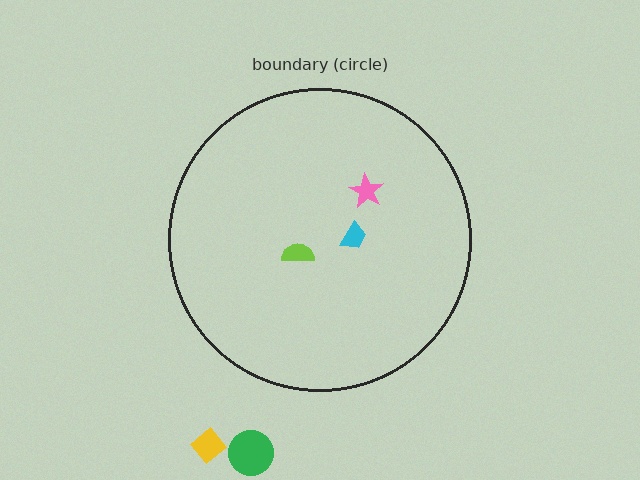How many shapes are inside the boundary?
3 inside, 2 outside.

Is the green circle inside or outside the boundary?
Outside.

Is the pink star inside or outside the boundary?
Inside.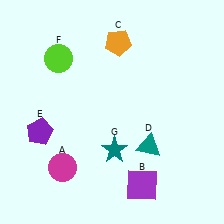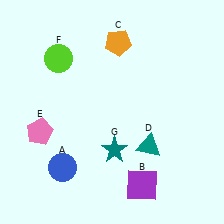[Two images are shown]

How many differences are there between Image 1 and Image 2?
There are 2 differences between the two images.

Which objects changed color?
A changed from magenta to blue. E changed from purple to pink.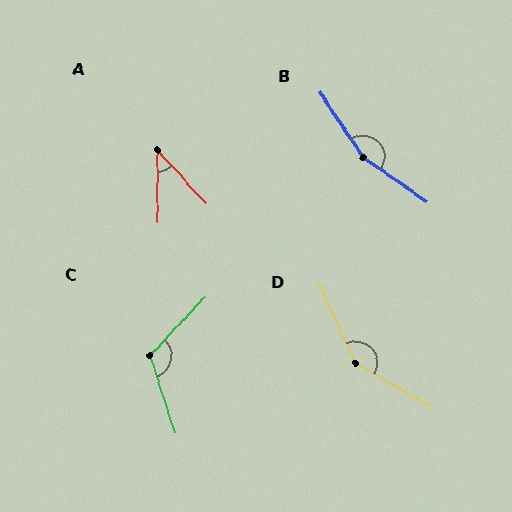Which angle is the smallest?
A, at approximately 43 degrees.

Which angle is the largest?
B, at approximately 159 degrees.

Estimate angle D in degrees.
Approximately 145 degrees.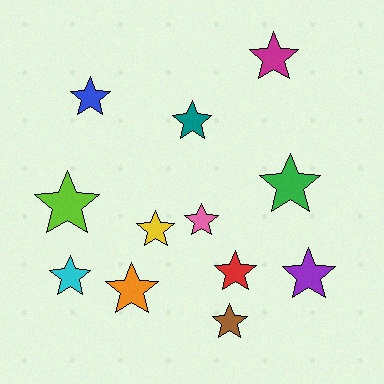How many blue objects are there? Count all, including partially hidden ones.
There is 1 blue object.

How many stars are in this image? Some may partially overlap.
There are 12 stars.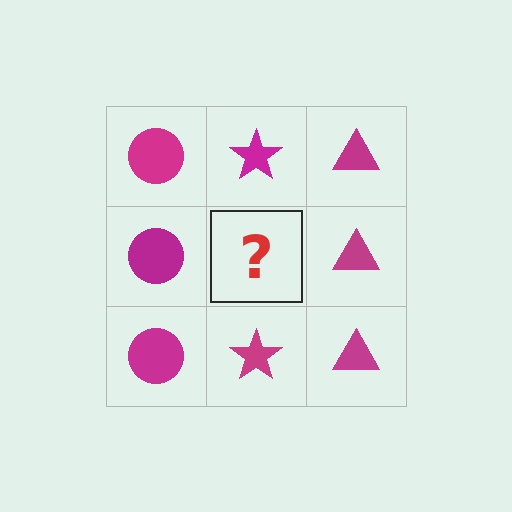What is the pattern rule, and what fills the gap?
The rule is that each column has a consistent shape. The gap should be filled with a magenta star.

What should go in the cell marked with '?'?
The missing cell should contain a magenta star.